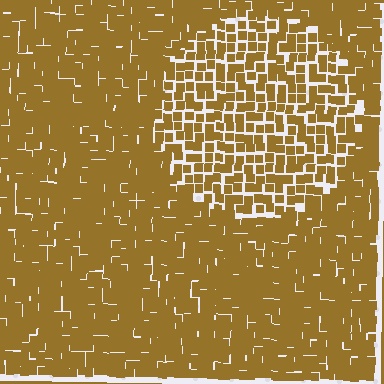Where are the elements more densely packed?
The elements are more densely packed outside the circle boundary.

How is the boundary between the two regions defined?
The boundary is defined by a change in element density (approximately 1.6x ratio). All elements are the same color, size, and shape.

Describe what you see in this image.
The image contains small brown elements arranged at two different densities. A circle-shaped region is visible where the elements are less densely packed than the surrounding area.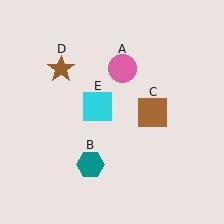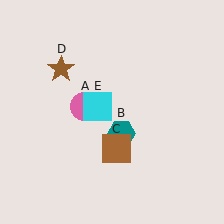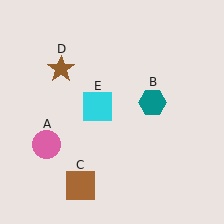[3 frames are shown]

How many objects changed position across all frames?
3 objects changed position: pink circle (object A), teal hexagon (object B), brown square (object C).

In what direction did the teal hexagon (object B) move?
The teal hexagon (object B) moved up and to the right.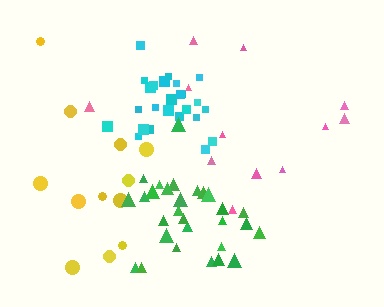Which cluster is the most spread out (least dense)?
Pink.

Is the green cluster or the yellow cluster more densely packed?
Green.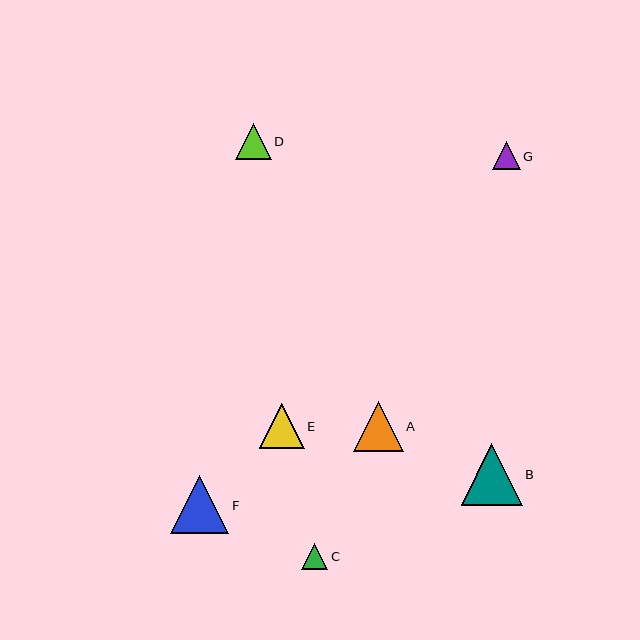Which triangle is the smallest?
Triangle C is the smallest with a size of approximately 26 pixels.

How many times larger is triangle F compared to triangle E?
Triangle F is approximately 1.3 times the size of triangle E.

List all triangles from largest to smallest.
From largest to smallest: B, F, A, E, D, G, C.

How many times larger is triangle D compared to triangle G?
Triangle D is approximately 1.3 times the size of triangle G.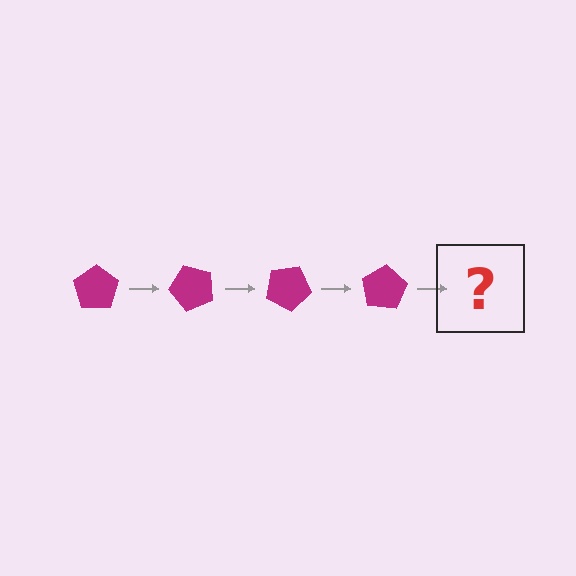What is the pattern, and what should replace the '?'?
The pattern is that the pentagon rotates 50 degrees each step. The '?' should be a magenta pentagon rotated 200 degrees.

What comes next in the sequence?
The next element should be a magenta pentagon rotated 200 degrees.